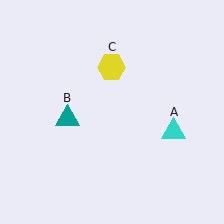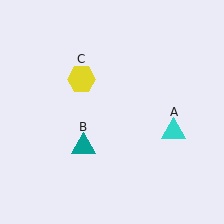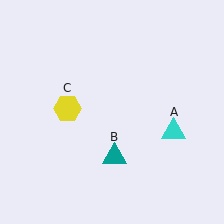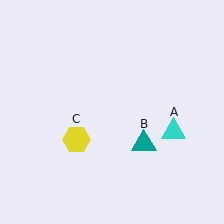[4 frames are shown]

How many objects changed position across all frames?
2 objects changed position: teal triangle (object B), yellow hexagon (object C).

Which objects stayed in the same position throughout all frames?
Cyan triangle (object A) remained stationary.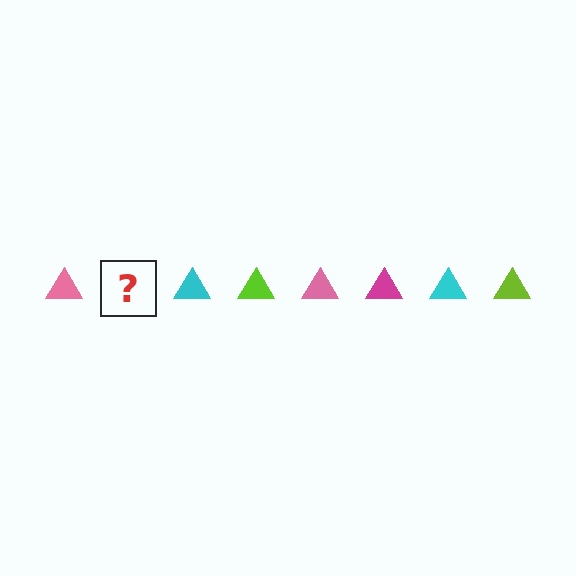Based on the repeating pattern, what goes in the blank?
The blank should be a magenta triangle.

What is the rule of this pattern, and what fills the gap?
The rule is that the pattern cycles through pink, magenta, cyan, lime triangles. The gap should be filled with a magenta triangle.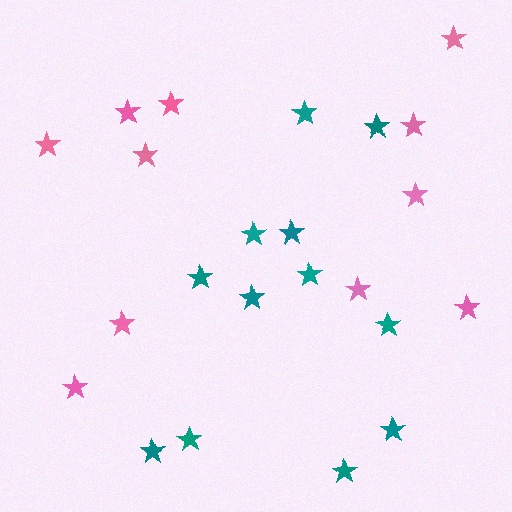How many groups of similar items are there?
There are 2 groups: one group of pink stars (11) and one group of teal stars (12).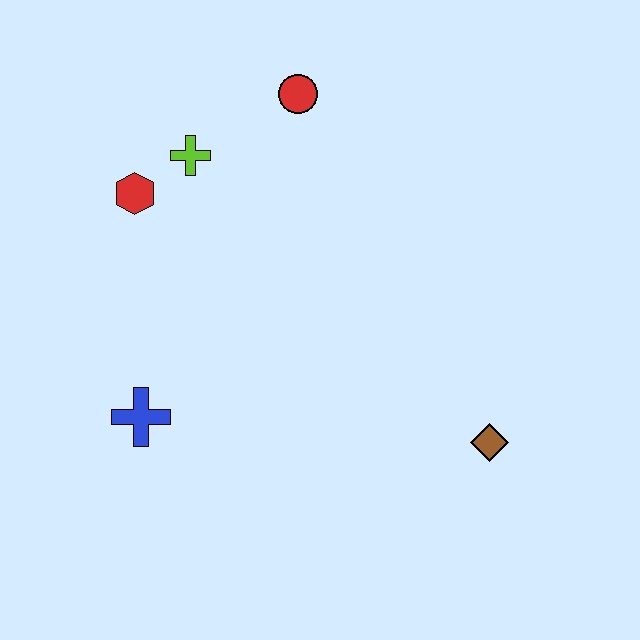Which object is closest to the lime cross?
The red hexagon is closest to the lime cross.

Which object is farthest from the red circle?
The brown diamond is farthest from the red circle.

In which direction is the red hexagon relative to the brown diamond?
The red hexagon is to the left of the brown diamond.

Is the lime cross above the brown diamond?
Yes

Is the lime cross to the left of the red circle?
Yes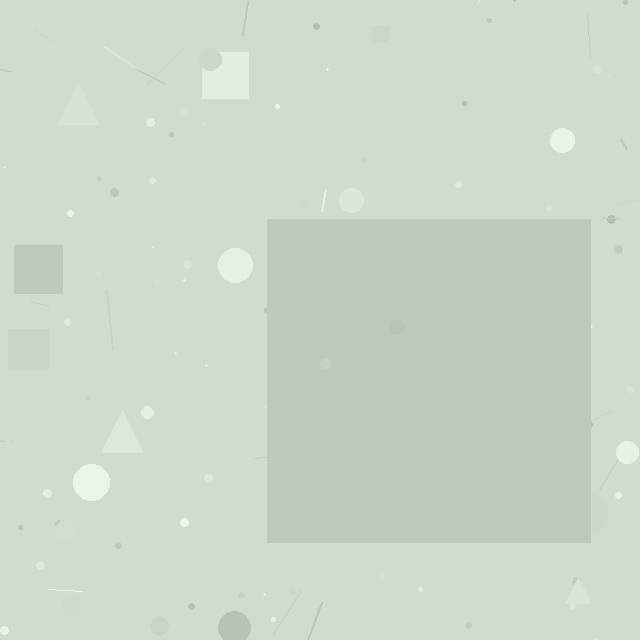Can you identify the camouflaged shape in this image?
The camouflaged shape is a square.